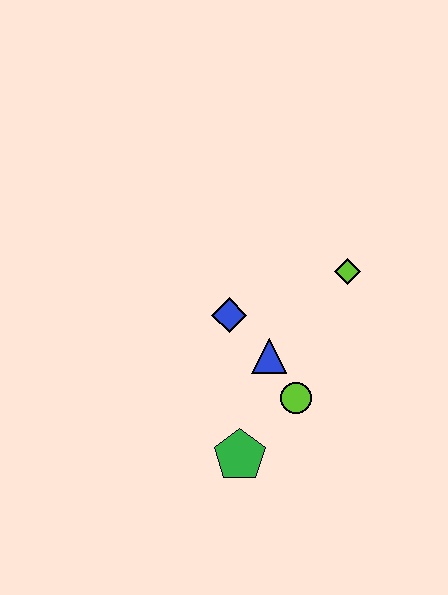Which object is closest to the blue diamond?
The blue triangle is closest to the blue diamond.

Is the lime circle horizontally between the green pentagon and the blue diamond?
No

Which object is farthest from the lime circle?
The lime diamond is farthest from the lime circle.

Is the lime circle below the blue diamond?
Yes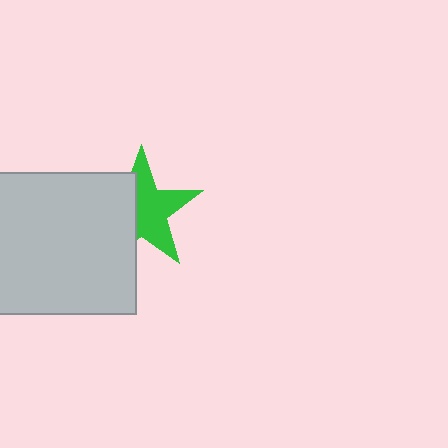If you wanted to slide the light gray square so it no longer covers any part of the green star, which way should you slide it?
Slide it left — that is the most direct way to separate the two shapes.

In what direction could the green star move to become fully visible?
The green star could move right. That would shift it out from behind the light gray square entirely.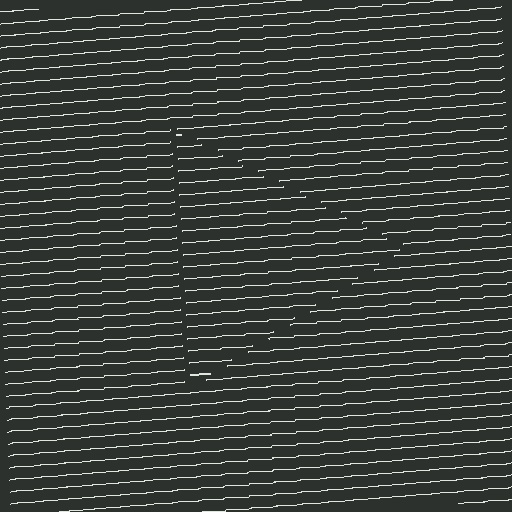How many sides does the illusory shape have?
3 sides — the line-ends trace a triangle.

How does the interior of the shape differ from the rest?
The interior of the shape contains the same grating, shifted by half a period — the contour is defined by the phase discontinuity where line-ends from the inner and outer gratings abut.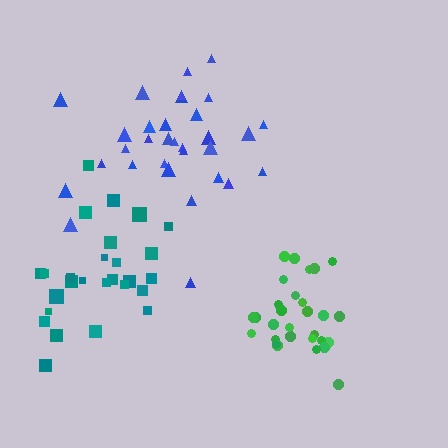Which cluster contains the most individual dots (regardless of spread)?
Blue (32).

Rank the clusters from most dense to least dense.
green, teal, blue.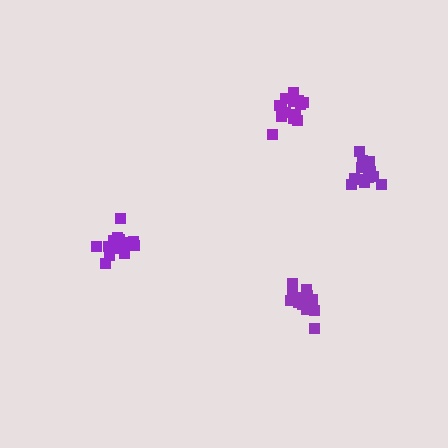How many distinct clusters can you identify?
There are 4 distinct clusters.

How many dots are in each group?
Group 1: 16 dots, Group 2: 12 dots, Group 3: 13 dots, Group 4: 16 dots (57 total).